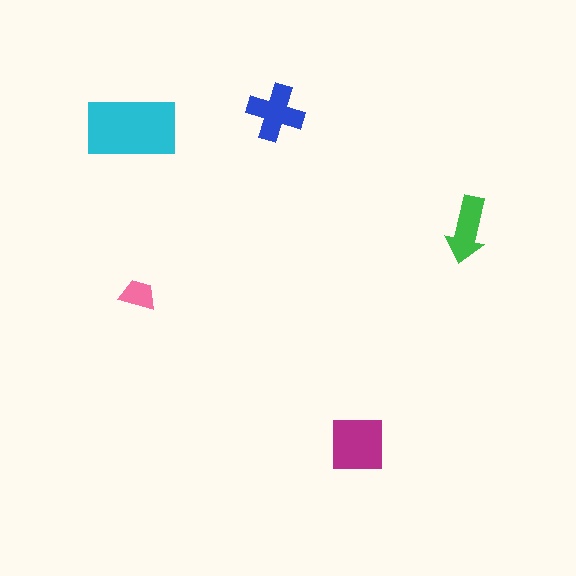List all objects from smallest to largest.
The pink trapezoid, the green arrow, the blue cross, the magenta square, the cyan rectangle.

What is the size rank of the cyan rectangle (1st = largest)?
1st.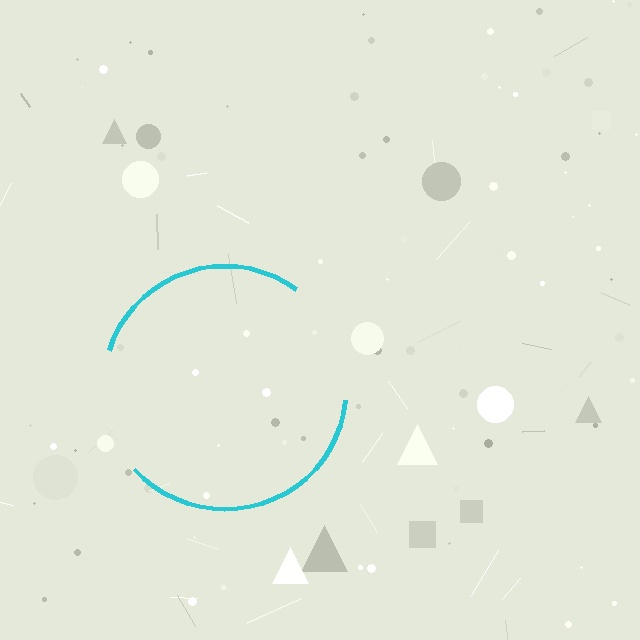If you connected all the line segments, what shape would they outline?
They would outline a circle.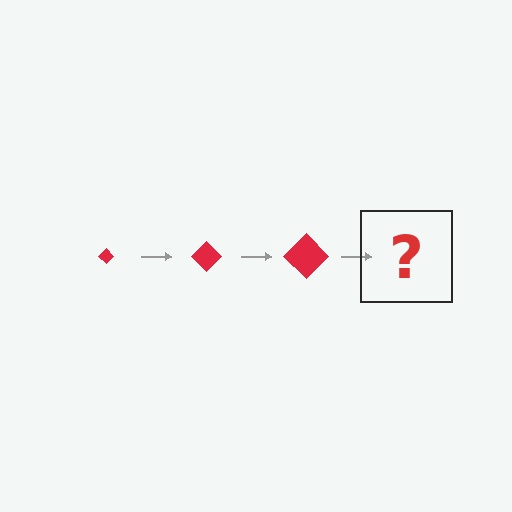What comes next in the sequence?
The next element should be a red diamond, larger than the previous one.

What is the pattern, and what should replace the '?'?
The pattern is that the diamond gets progressively larger each step. The '?' should be a red diamond, larger than the previous one.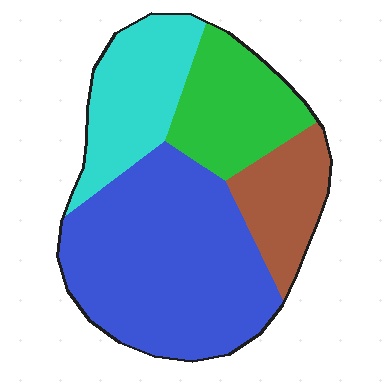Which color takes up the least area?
Brown, at roughly 15%.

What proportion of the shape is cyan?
Cyan takes up about one fifth (1/5) of the shape.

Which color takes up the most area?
Blue, at roughly 45%.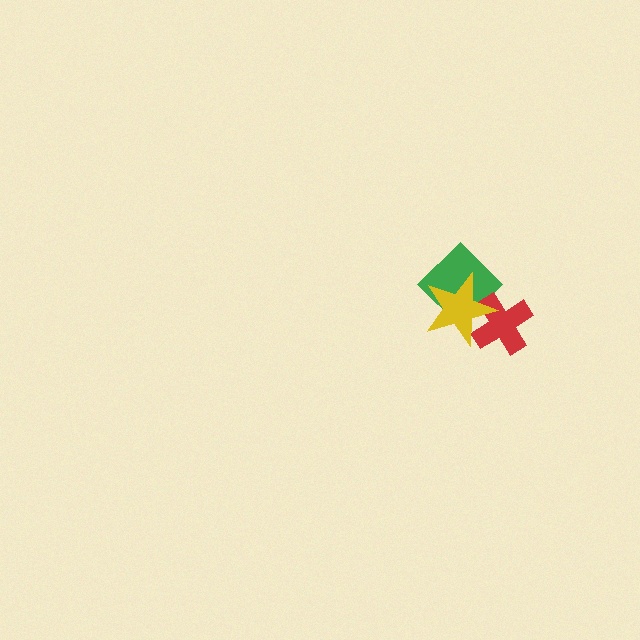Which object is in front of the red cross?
The yellow star is in front of the red cross.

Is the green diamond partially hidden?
Yes, it is partially covered by another shape.